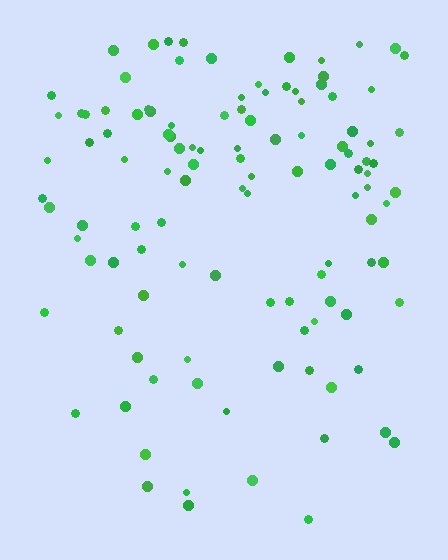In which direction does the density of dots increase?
From bottom to top, with the top side densest.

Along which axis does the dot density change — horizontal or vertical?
Vertical.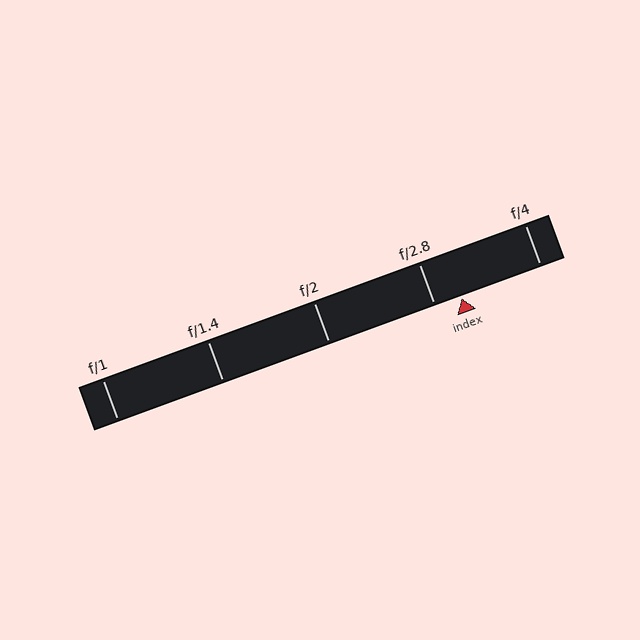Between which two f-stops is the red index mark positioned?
The index mark is between f/2.8 and f/4.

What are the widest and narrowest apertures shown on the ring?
The widest aperture shown is f/1 and the narrowest is f/4.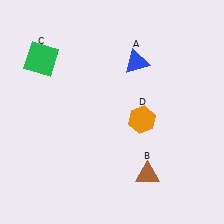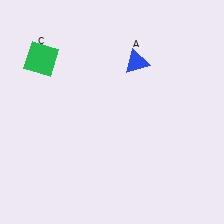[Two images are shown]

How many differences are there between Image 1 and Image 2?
There are 2 differences between the two images.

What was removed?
The orange hexagon (D), the brown triangle (B) were removed in Image 2.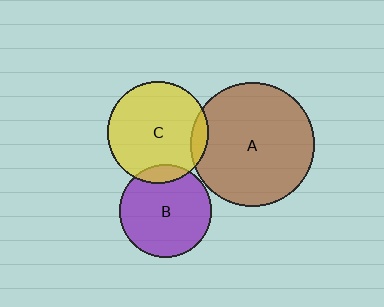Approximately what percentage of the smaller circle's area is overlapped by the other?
Approximately 10%.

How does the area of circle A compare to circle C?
Approximately 1.5 times.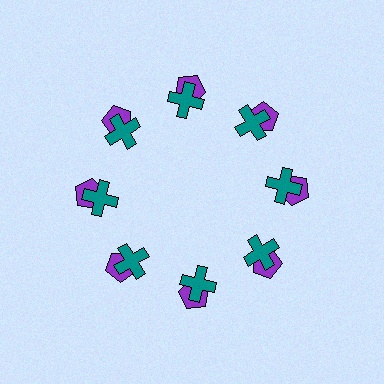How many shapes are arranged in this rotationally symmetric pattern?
There are 16 shapes, arranged in 8 groups of 2.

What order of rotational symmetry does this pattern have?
This pattern has 8-fold rotational symmetry.